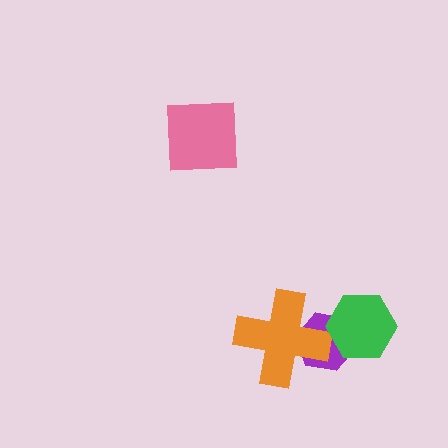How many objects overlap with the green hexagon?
1 object overlaps with the green hexagon.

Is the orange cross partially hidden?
No, no other shape covers it.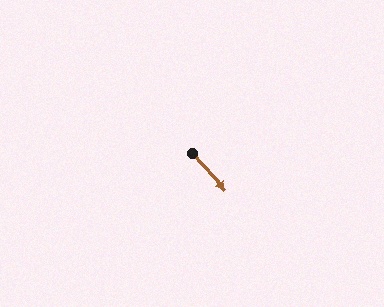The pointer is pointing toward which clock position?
Roughly 5 o'clock.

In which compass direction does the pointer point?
Southeast.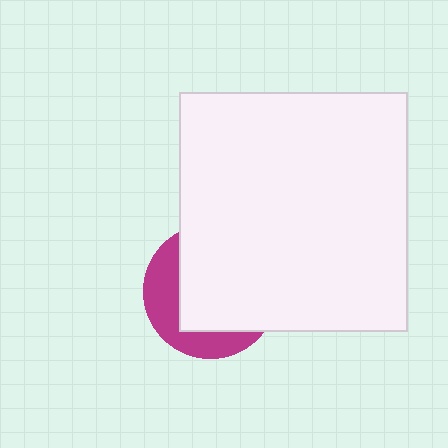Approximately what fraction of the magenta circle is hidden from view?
Roughly 65% of the magenta circle is hidden behind the white rectangle.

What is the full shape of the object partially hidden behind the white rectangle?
The partially hidden object is a magenta circle.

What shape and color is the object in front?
The object in front is a white rectangle.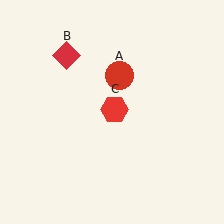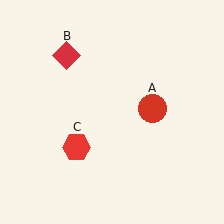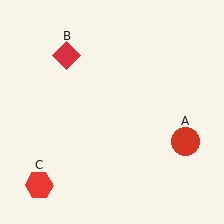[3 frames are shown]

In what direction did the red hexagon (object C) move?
The red hexagon (object C) moved down and to the left.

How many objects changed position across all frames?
2 objects changed position: red circle (object A), red hexagon (object C).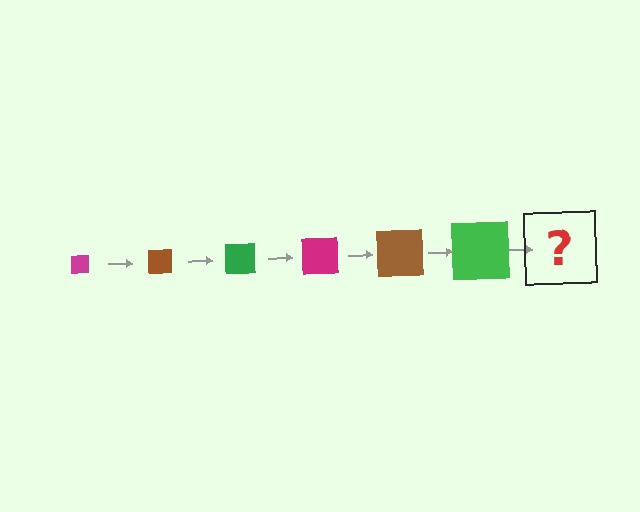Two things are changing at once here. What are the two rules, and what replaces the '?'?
The two rules are that the square grows larger each step and the color cycles through magenta, brown, and green. The '?' should be a magenta square, larger than the previous one.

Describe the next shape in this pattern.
It should be a magenta square, larger than the previous one.